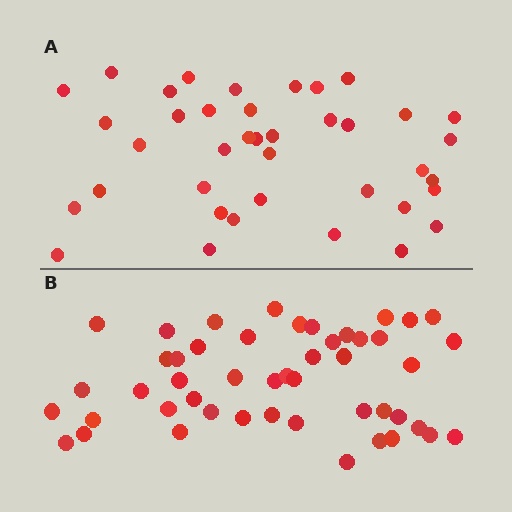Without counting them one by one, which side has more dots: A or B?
Region B (the bottom region) has more dots.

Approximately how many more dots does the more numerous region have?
Region B has roughly 8 or so more dots than region A.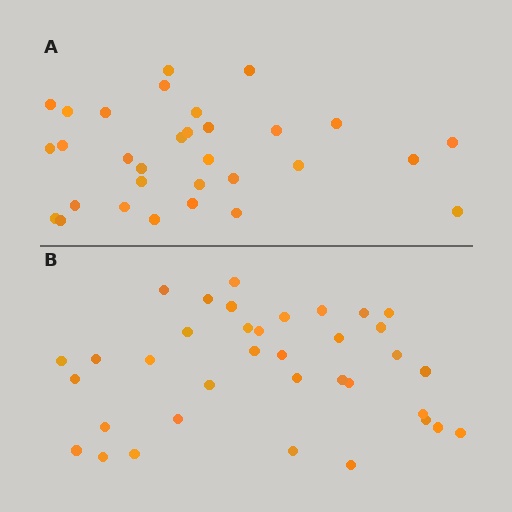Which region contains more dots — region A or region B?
Region B (the bottom region) has more dots.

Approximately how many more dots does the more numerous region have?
Region B has about 5 more dots than region A.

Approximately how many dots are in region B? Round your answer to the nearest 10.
About 40 dots. (The exact count is 36, which rounds to 40.)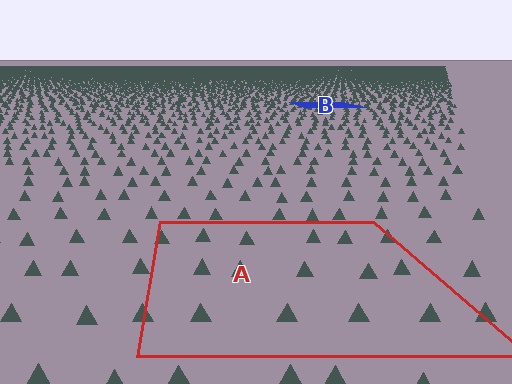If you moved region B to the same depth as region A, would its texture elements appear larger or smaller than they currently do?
They would appear larger. At a closer depth, the same texture elements are projected at a bigger on-screen size.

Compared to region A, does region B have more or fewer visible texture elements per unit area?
Region B has more texture elements per unit area — they are packed more densely because it is farther away.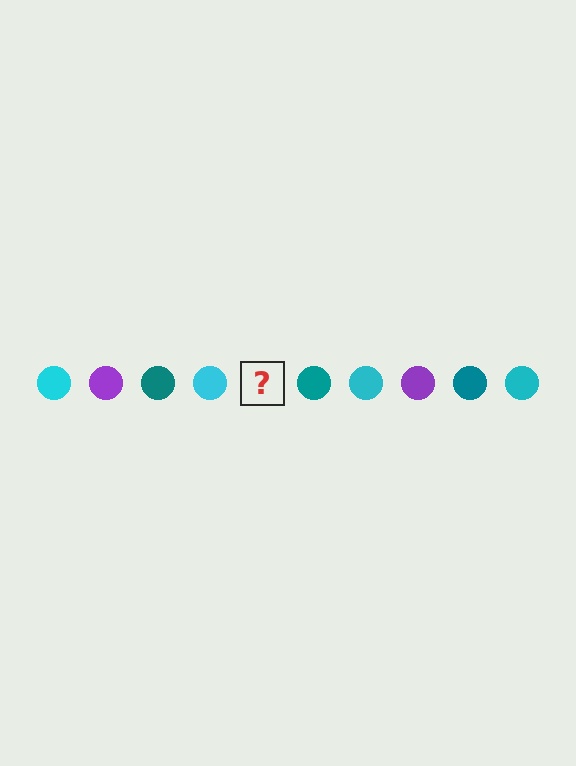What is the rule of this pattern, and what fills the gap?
The rule is that the pattern cycles through cyan, purple, teal circles. The gap should be filled with a purple circle.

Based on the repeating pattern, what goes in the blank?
The blank should be a purple circle.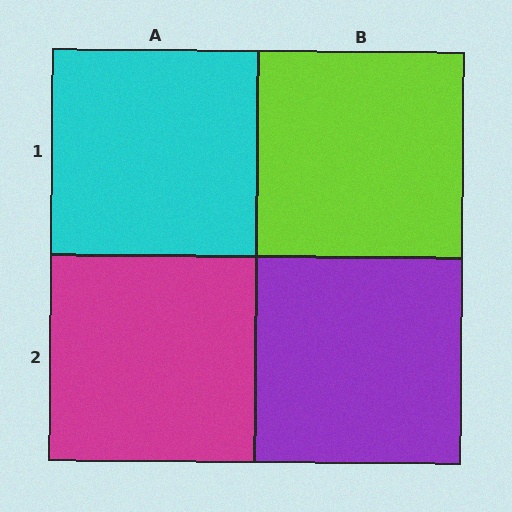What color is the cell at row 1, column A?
Cyan.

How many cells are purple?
1 cell is purple.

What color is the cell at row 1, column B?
Lime.